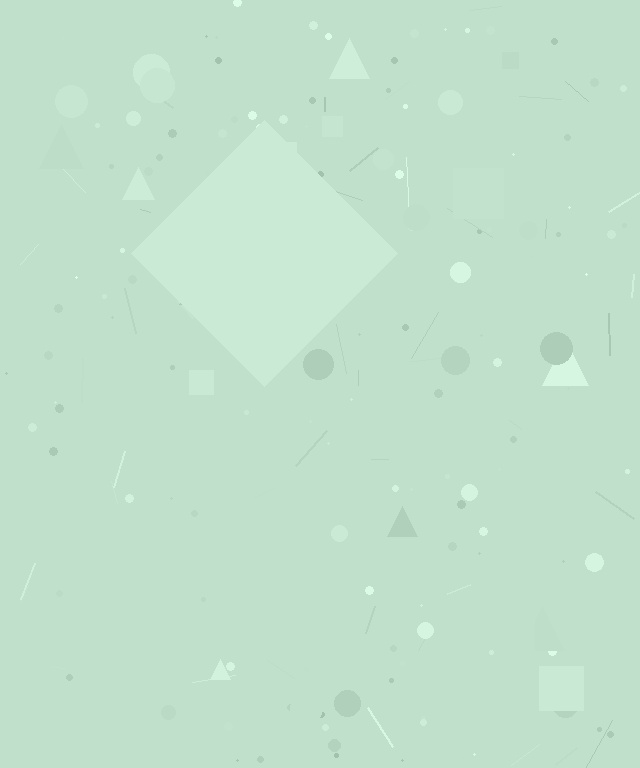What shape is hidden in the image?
A diamond is hidden in the image.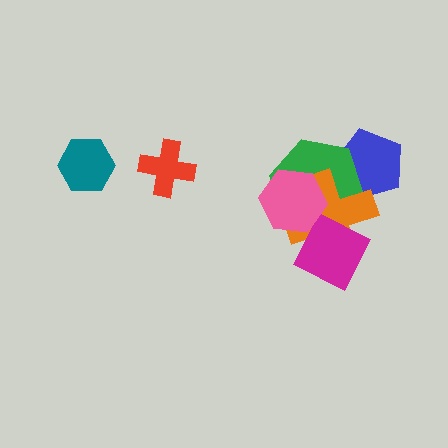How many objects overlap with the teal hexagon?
0 objects overlap with the teal hexagon.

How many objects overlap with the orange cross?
4 objects overlap with the orange cross.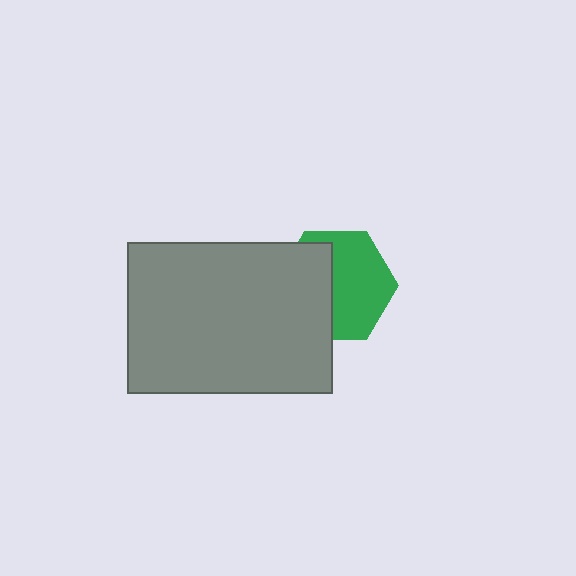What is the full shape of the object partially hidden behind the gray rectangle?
The partially hidden object is a green hexagon.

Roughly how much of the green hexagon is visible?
About half of it is visible (roughly 56%).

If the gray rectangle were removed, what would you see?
You would see the complete green hexagon.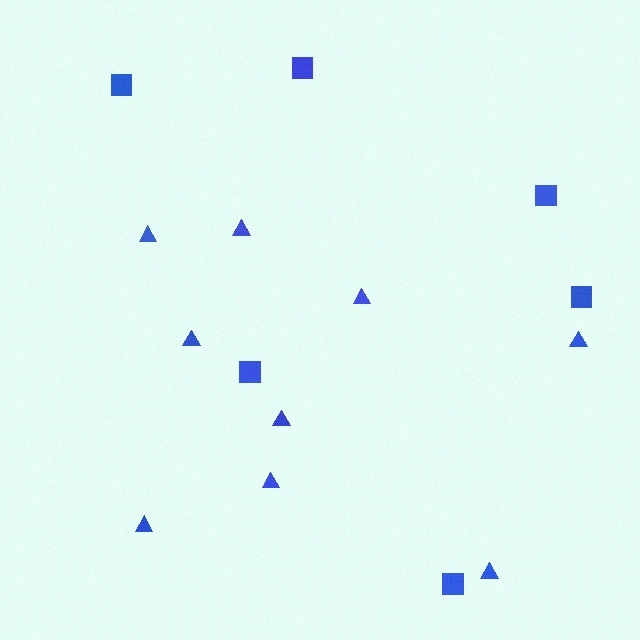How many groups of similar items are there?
There are 2 groups: one group of triangles (9) and one group of squares (6).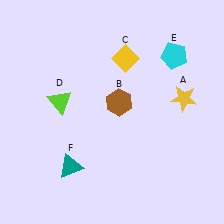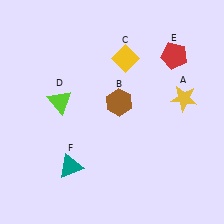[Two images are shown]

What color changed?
The pentagon (E) changed from cyan in Image 1 to red in Image 2.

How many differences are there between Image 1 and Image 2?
There is 1 difference between the two images.